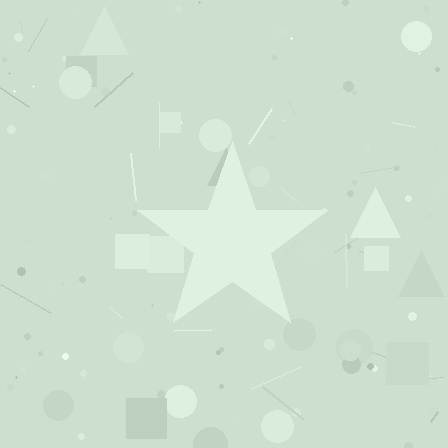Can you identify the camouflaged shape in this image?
The camouflaged shape is a star.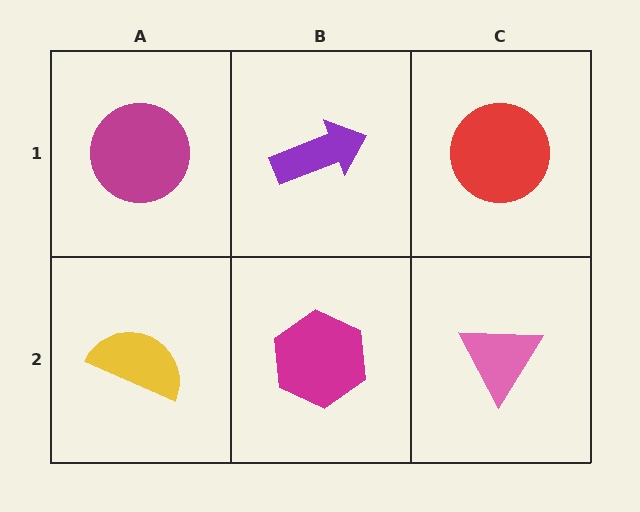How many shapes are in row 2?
3 shapes.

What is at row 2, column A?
A yellow semicircle.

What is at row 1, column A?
A magenta circle.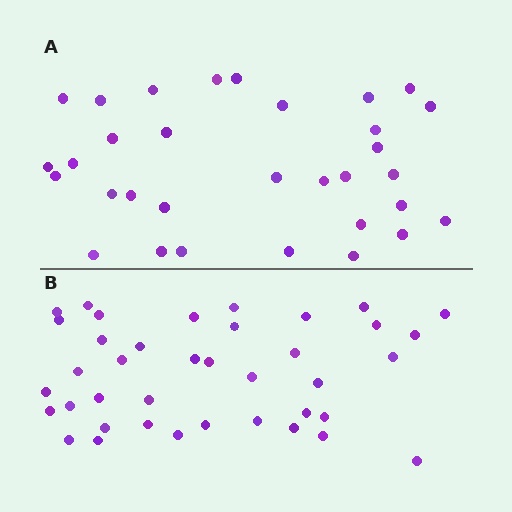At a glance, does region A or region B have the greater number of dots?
Region B (the bottom region) has more dots.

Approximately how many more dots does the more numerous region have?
Region B has roughly 8 or so more dots than region A.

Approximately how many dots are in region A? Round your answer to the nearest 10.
About 30 dots. (The exact count is 32, which rounds to 30.)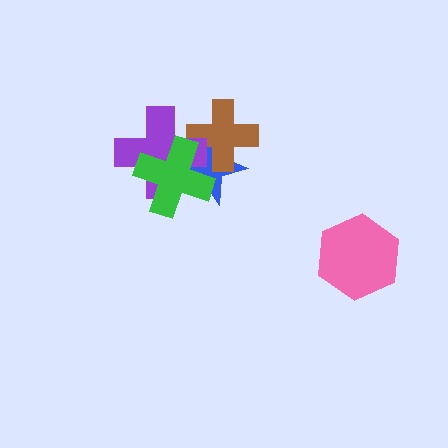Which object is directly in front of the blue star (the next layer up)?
The brown cross is directly in front of the blue star.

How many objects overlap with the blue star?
3 objects overlap with the blue star.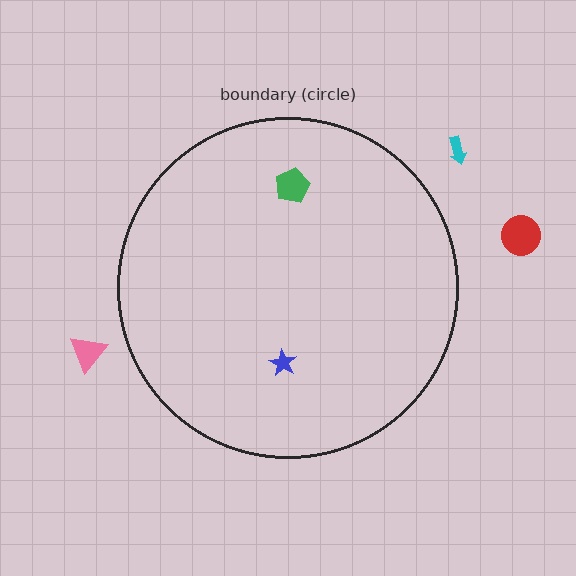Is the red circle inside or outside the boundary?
Outside.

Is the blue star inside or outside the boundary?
Inside.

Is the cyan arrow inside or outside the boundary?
Outside.